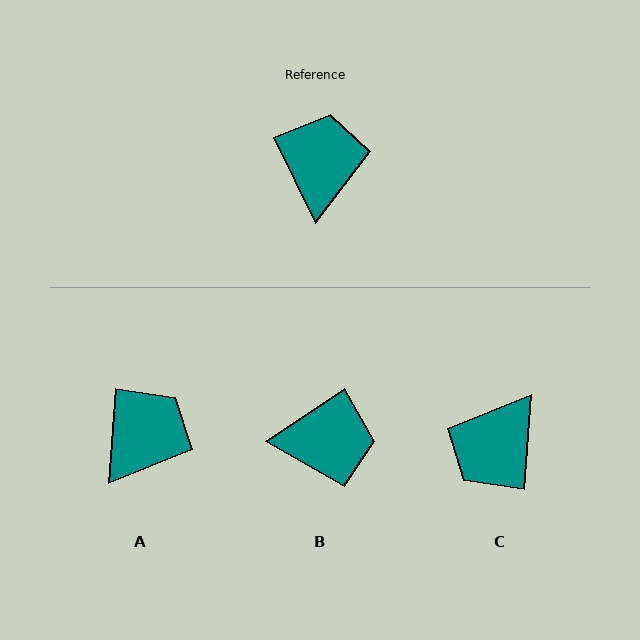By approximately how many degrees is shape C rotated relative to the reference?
Approximately 150 degrees counter-clockwise.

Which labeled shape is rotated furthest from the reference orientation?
C, about 150 degrees away.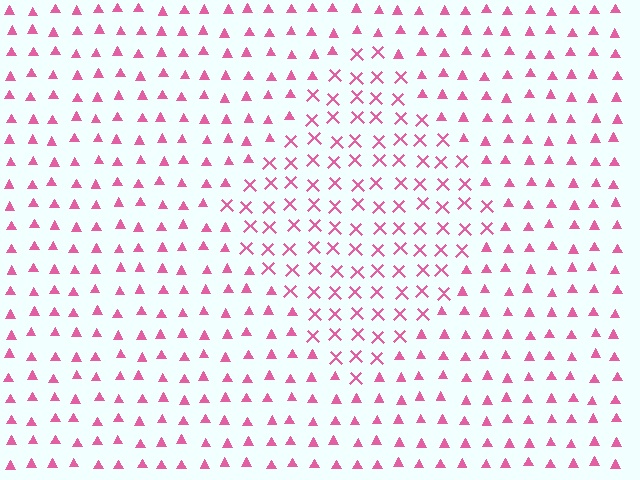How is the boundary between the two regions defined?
The boundary is defined by a change in element shape: X marks inside vs. triangles outside. All elements share the same color and spacing.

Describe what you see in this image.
The image is filled with small pink elements arranged in a uniform grid. A diamond-shaped region contains X marks, while the surrounding area contains triangles. The boundary is defined purely by the change in element shape.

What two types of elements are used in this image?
The image uses X marks inside the diamond region and triangles outside it.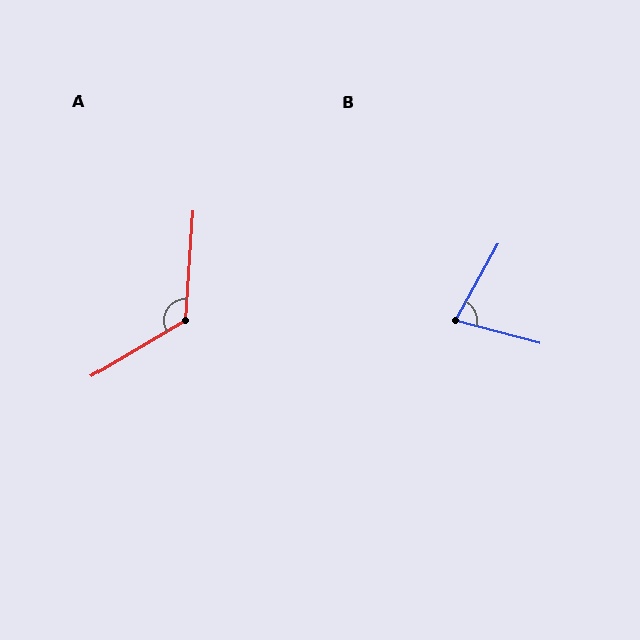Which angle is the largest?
A, at approximately 125 degrees.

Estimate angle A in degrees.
Approximately 125 degrees.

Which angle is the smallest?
B, at approximately 76 degrees.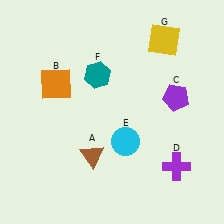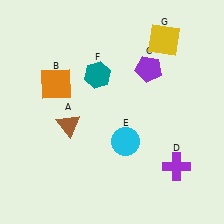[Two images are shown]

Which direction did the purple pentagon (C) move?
The purple pentagon (C) moved up.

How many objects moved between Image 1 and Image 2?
2 objects moved between the two images.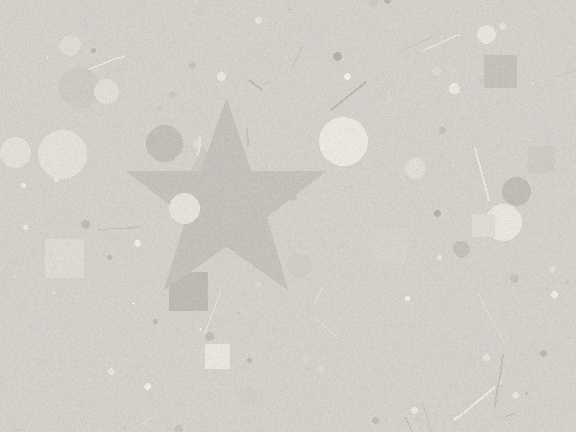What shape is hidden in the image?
A star is hidden in the image.